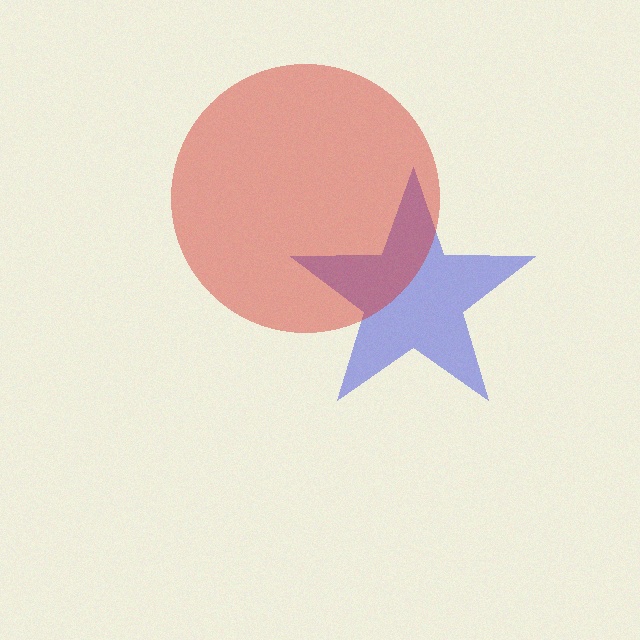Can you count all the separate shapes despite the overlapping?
Yes, there are 2 separate shapes.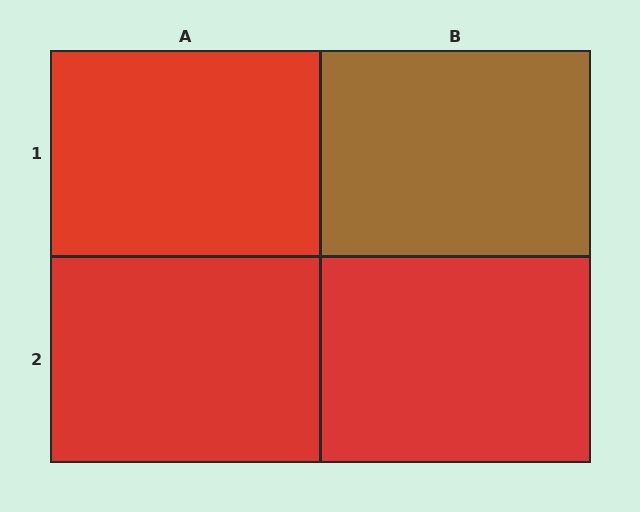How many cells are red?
3 cells are red.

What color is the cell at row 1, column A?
Red.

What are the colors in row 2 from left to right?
Red, red.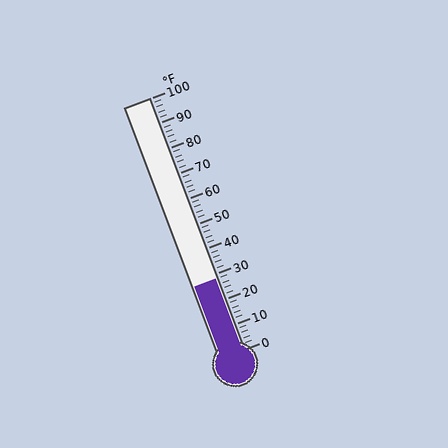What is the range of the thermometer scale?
The thermometer scale ranges from 0°F to 100°F.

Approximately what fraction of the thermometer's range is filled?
The thermometer is filled to approximately 30% of its range.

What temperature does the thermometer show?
The thermometer shows approximately 28°F.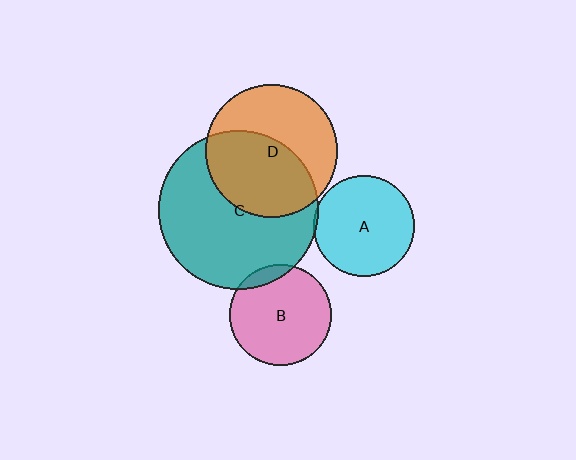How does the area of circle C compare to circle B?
Approximately 2.5 times.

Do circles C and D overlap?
Yes.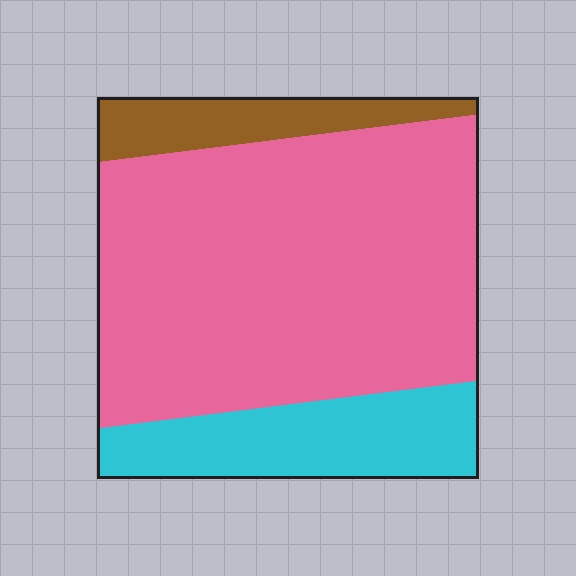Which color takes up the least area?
Brown, at roughly 10%.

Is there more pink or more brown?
Pink.